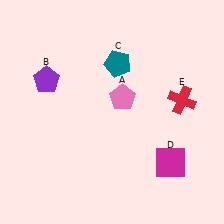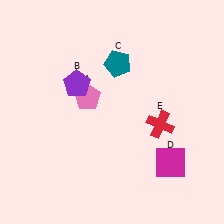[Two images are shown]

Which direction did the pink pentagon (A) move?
The pink pentagon (A) moved left.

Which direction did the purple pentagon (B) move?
The purple pentagon (B) moved right.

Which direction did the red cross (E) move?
The red cross (E) moved down.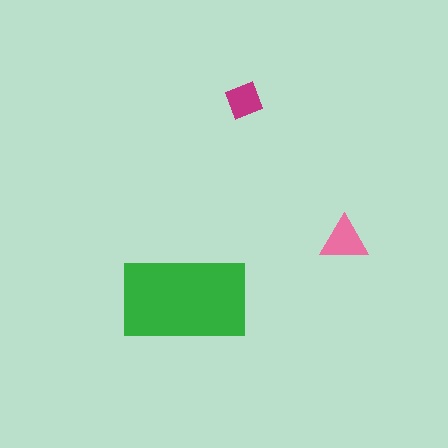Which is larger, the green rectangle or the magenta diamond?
The green rectangle.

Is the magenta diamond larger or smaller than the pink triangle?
Smaller.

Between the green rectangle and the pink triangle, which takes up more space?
The green rectangle.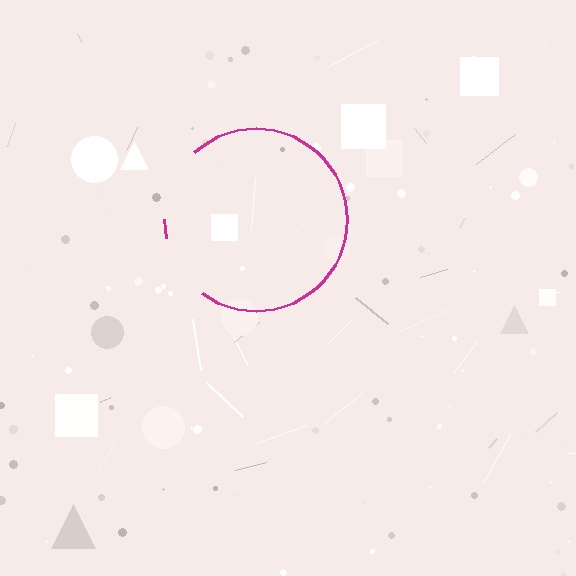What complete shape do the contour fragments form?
The contour fragments form a circle.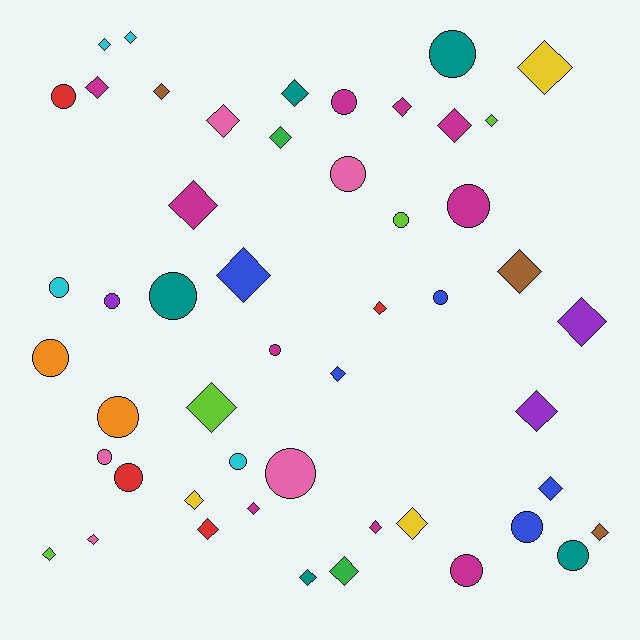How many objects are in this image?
There are 50 objects.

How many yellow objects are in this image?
There are 3 yellow objects.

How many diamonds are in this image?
There are 30 diamonds.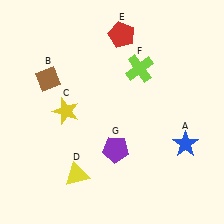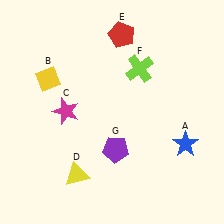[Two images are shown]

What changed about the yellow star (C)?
In Image 1, C is yellow. In Image 2, it changed to magenta.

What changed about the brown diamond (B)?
In Image 1, B is brown. In Image 2, it changed to yellow.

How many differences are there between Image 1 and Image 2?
There are 2 differences between the two images.